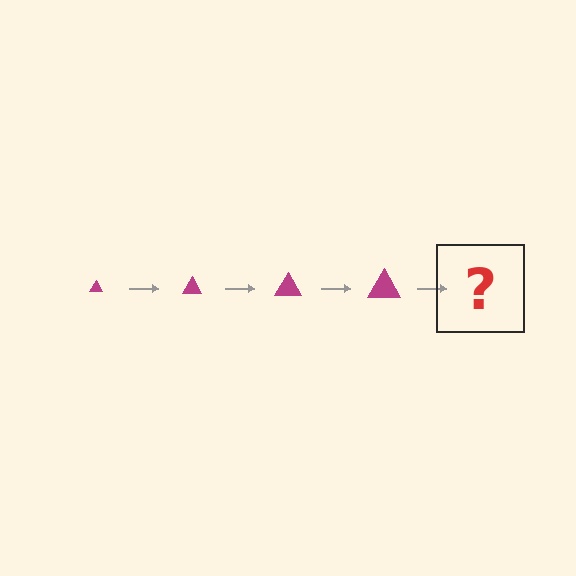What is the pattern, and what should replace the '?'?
The pattern is that the triangle gets progressively larger each step. The '?' should be a magenta triangle, larger than the previous one.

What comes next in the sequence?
The next element should be a magenta triangle, larger than the previous one.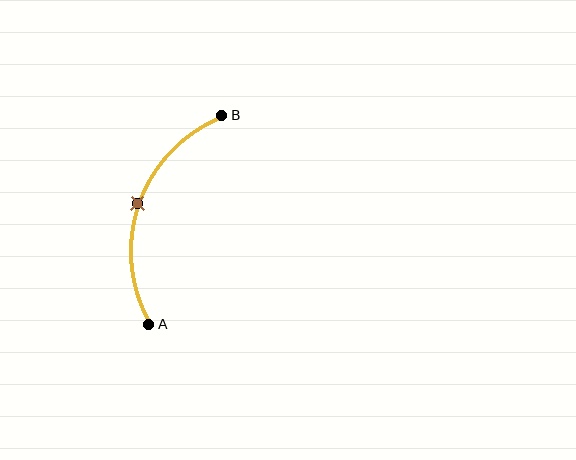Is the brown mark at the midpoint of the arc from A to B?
Yes. The brown mark lies on the arc at equal arc-length from both A and B — it is the arc midpoint.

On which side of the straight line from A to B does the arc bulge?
The arc bulges to the left of the straight line connecting A and B.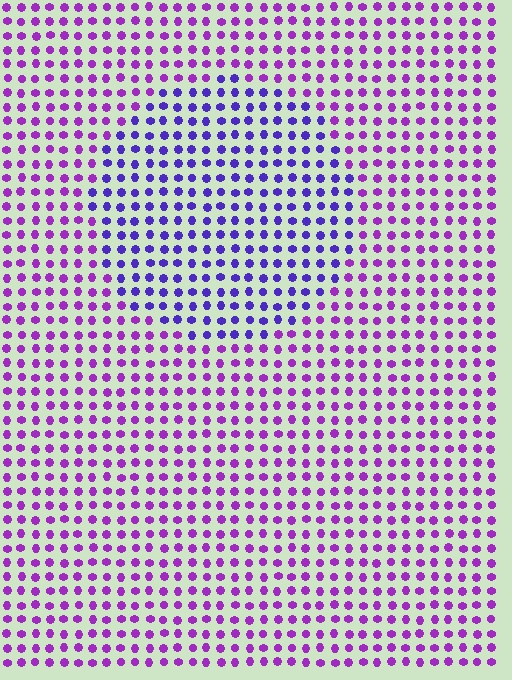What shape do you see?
I see a circle.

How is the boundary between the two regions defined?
The boundary is defined purely by a slight shift in hue (about 33 degrees). Spacing, size, and orientation are identical on both sides.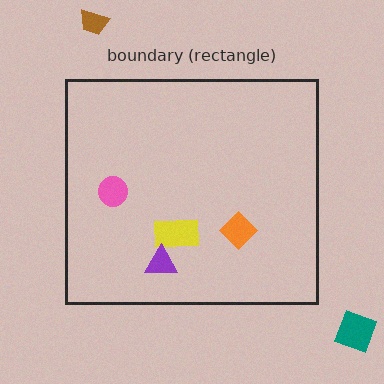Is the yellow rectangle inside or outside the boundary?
Inside.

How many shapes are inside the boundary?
4 inside, 2 outside.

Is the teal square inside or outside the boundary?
Outside.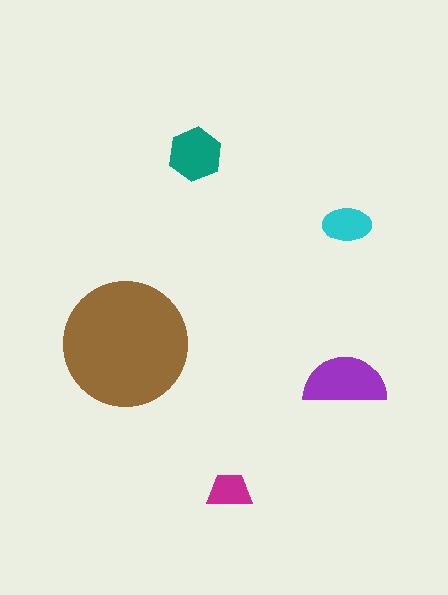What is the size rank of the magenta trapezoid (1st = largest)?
5th.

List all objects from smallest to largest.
The magenta trapezoid, the cyan ellipse, the teal hexagon, the purple semicircle, the brown circle.